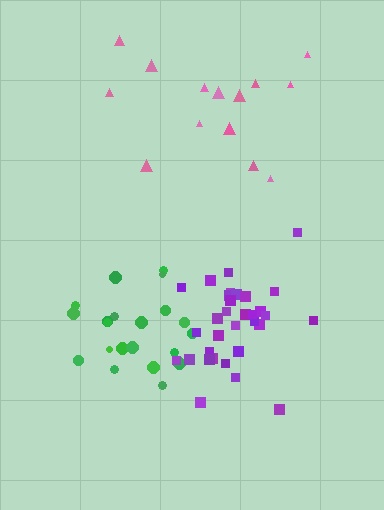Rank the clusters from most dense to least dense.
purple, green, pink.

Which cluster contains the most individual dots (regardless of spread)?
Purple (32).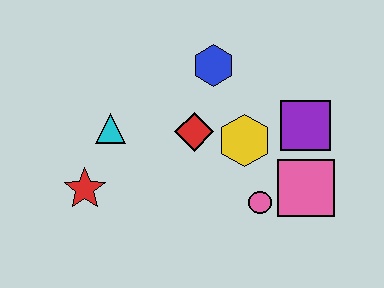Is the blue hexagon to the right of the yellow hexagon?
No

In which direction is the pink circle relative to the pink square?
The pink circle is to the left of the pink square.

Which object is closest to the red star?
The cyan triangle is closest to the red star.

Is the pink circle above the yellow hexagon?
No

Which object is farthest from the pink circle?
The red star is farthest from the pink circle.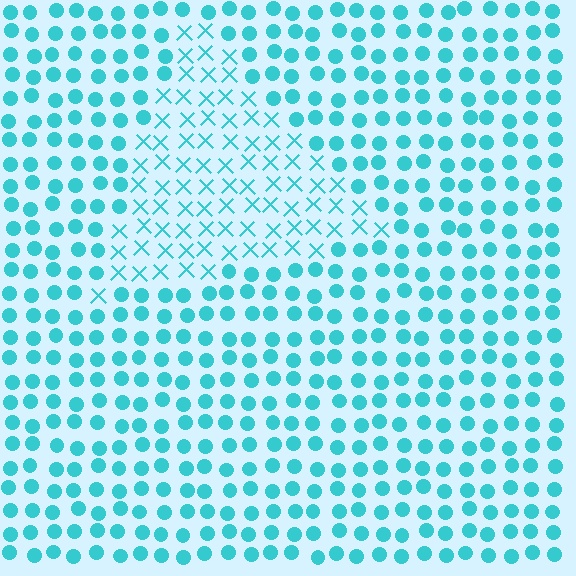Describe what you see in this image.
The image is filled with small cyan elements arranged in a uniform grid. A triangle-shaped region contains X marks, while the surrounding area contains circles. The boundary is defined purely by the change in element shape.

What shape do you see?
I see a triangle.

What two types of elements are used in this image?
The image uses X marks inside the triangle region and circles outside it.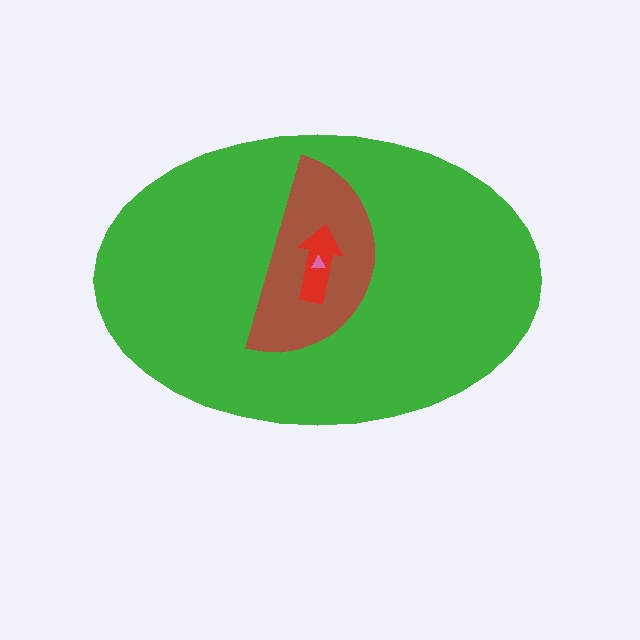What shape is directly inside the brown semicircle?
The red arrow.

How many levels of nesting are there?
4.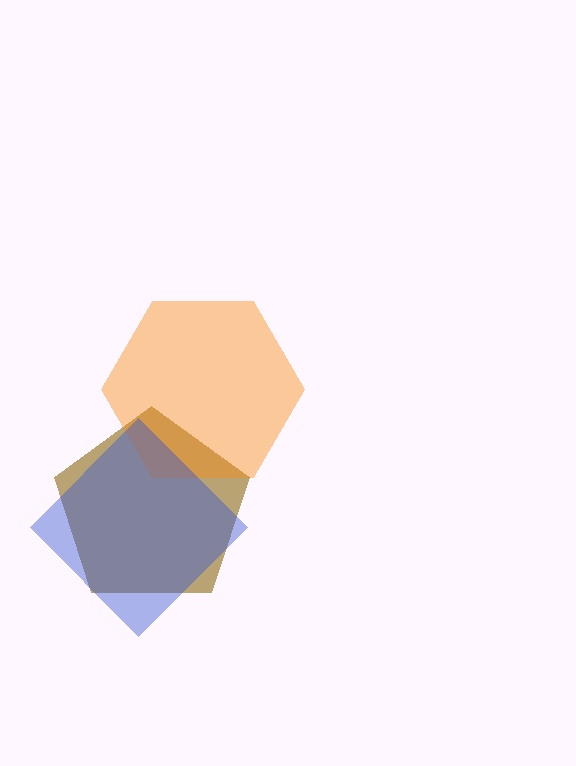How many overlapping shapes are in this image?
There are 3 overlapping shapes in the image.